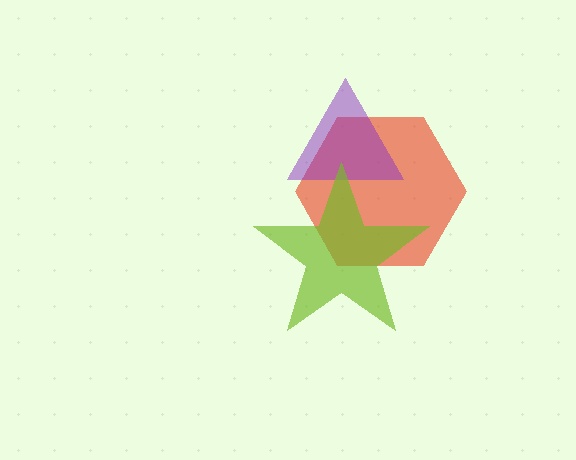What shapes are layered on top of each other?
The layered shapes are: a red hexagon, a purple triangle, a lime star.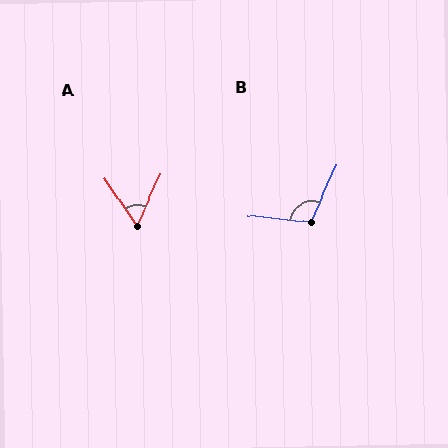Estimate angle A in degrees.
Approximately 59 degrees.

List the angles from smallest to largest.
A (59°), B (108°).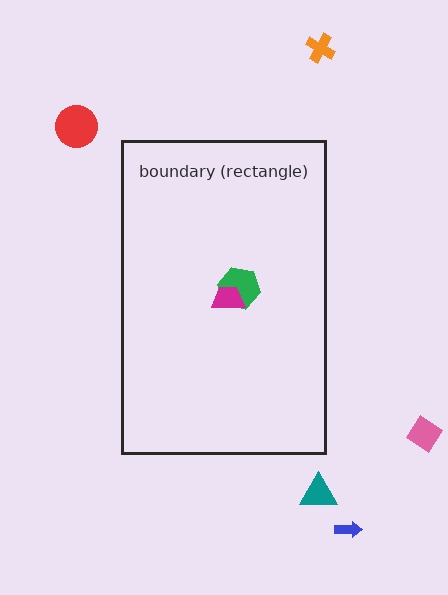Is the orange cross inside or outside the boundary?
Outside.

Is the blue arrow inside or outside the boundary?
Outside.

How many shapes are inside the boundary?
2 inside, 5 outside.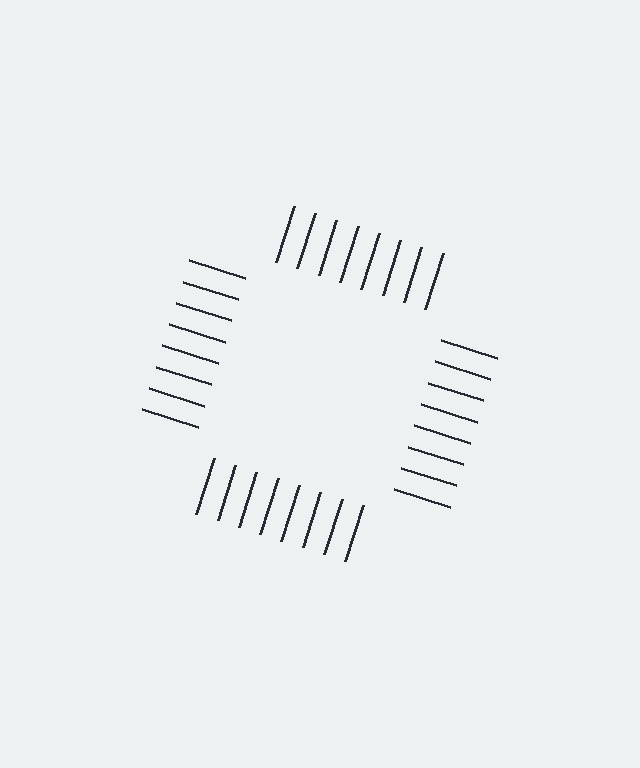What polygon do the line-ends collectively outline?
An illusory square — the line segments terminate on its edges but no continuous stroke is drawn.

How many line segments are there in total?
32 — 8 along each of the 4 edges.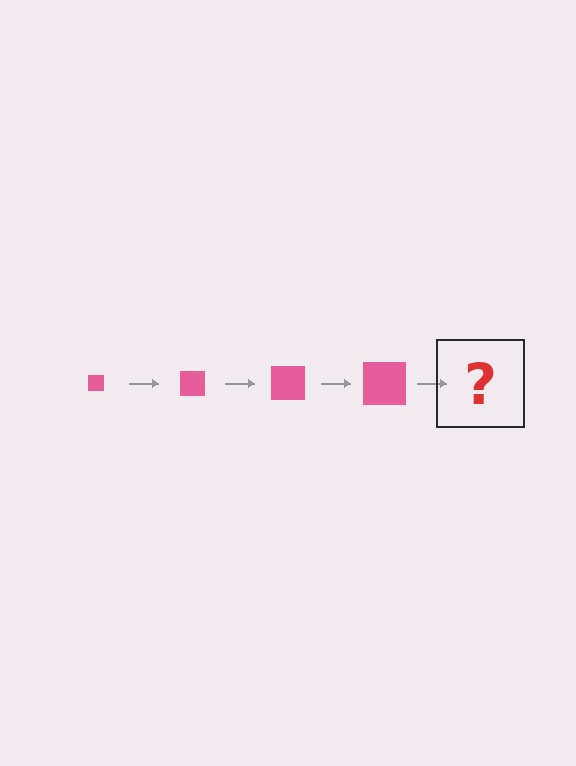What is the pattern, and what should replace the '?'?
The pattern is that the square gets progressively larger each step. The '?' should be a pink square, larger than the previous one.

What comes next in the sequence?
The next element should be a pink square, larger than the previous one.